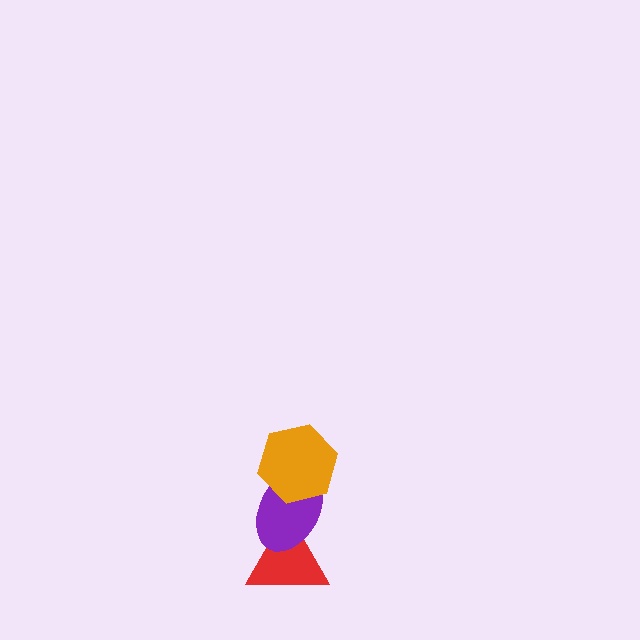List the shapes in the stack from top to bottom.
From top to bottom: the orange hexagon, the purple ellipse, the red triangle.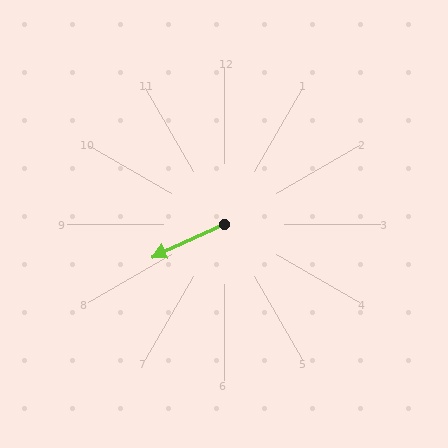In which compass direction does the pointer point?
Southwest.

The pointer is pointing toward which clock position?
Roughly 8 o'clock.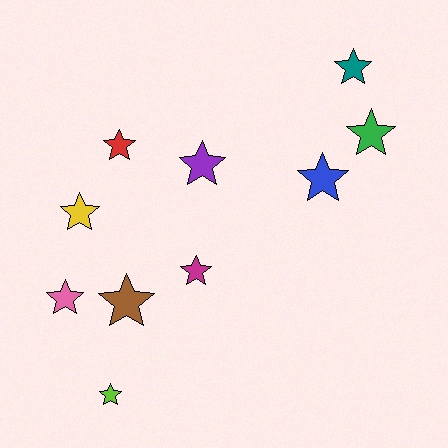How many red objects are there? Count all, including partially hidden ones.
There is 1 red object.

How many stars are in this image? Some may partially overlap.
There are 10 stars.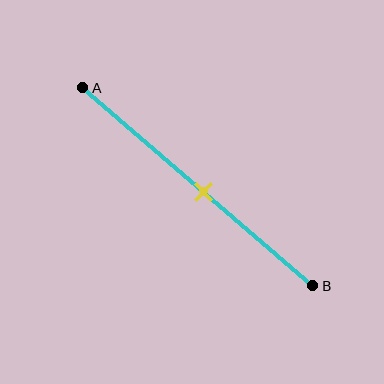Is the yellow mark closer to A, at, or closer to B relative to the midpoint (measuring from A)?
The yellow mark is approximately at the midpoint of segment AB.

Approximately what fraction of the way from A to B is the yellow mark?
The yellow mark is approximately 50% of the way from A to B.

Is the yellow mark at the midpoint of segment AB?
Yes, the mark is approximately at the midpoint.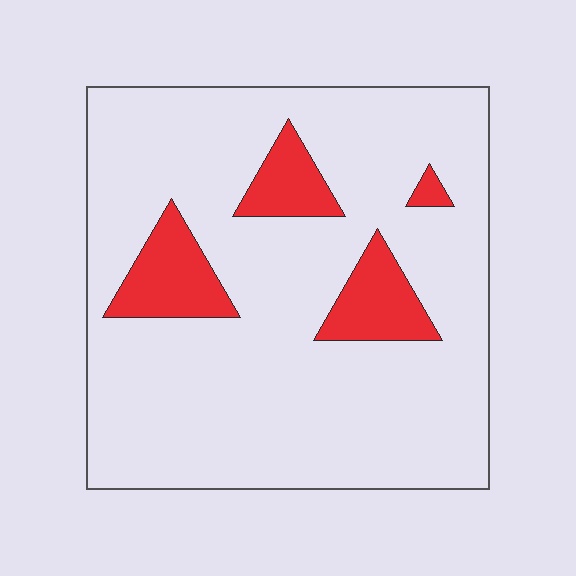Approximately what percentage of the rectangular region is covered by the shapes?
Approximately 15%.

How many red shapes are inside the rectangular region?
4.